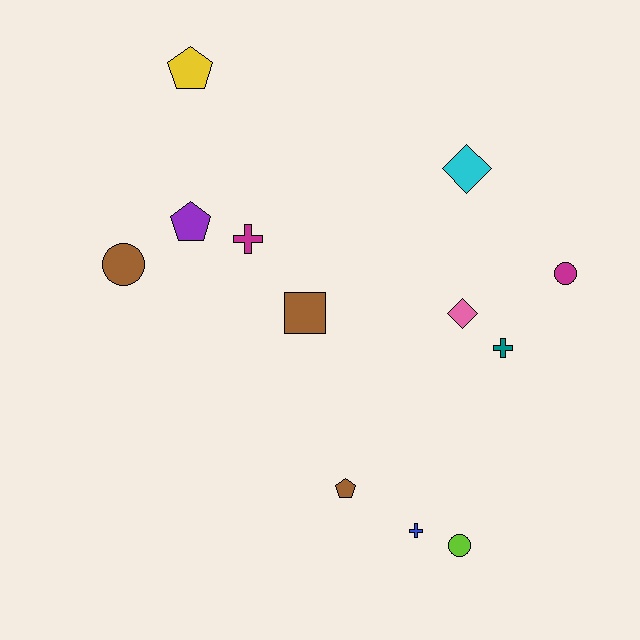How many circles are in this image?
There are 3 circles.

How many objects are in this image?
There are 12 objects.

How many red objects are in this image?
There are no red objects.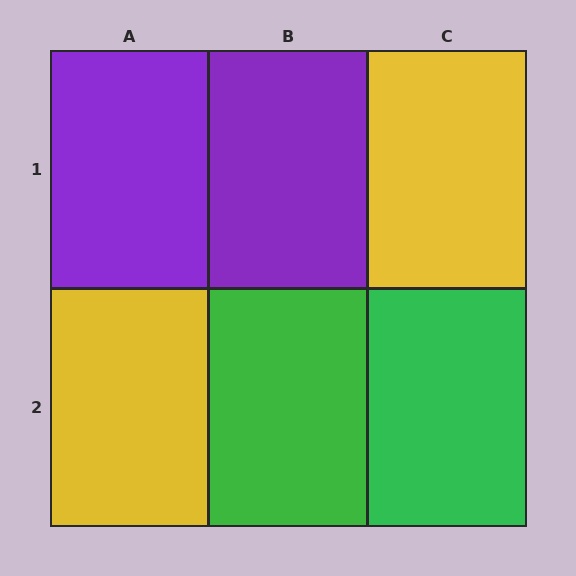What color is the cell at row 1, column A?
Purple.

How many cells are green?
2 cells are green.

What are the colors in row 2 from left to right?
Yellow, green, green.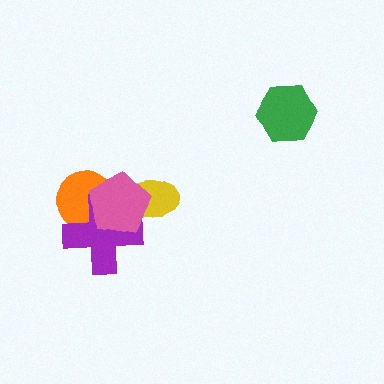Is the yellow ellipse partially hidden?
Yes, it is partially covered by another shape.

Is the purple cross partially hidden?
Yes, it is partially covered by another shape.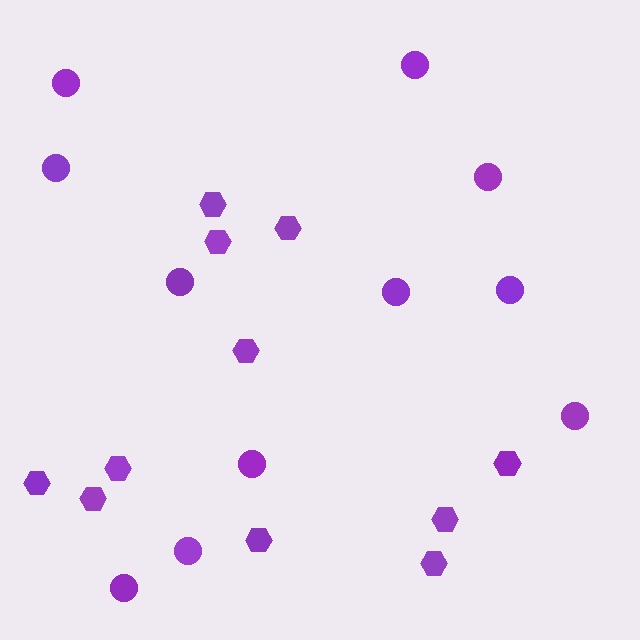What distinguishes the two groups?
There are 2 groups: one group of circles (11) and one group of hexagons (11).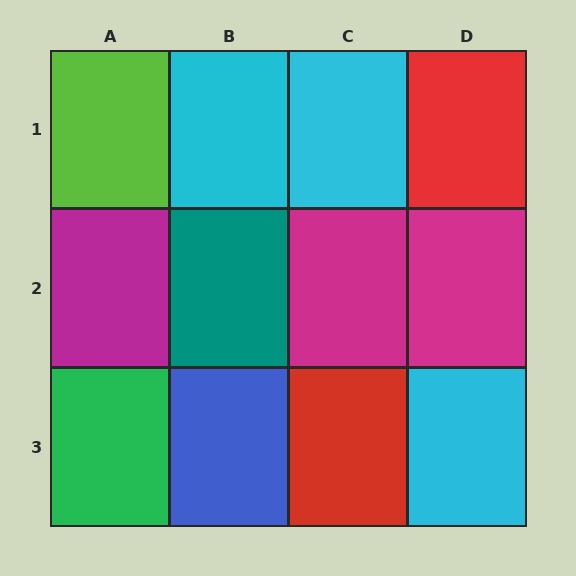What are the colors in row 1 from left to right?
Lime, cyan, cyan, red.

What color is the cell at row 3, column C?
Red.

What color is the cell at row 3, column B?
Blue.